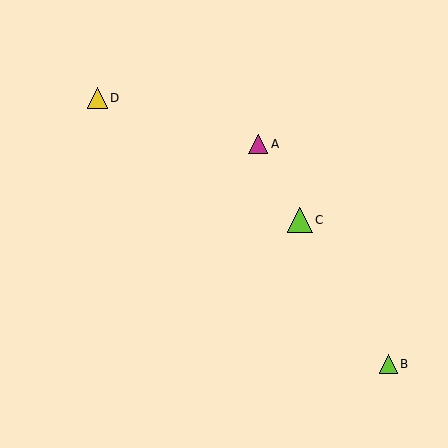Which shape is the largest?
The lime triangle (labeled C) is the largest.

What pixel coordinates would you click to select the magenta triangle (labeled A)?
Click at (258, 144) to select the magenta triangle A.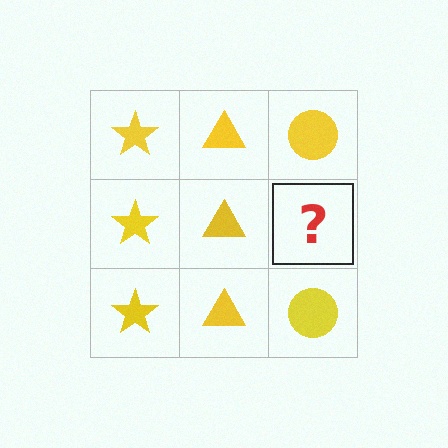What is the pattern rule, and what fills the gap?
The rule is that each column has a consistent shape. The gap should be filled with a yellow circle.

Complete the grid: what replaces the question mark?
The question mark should be replaced with a yellow circle.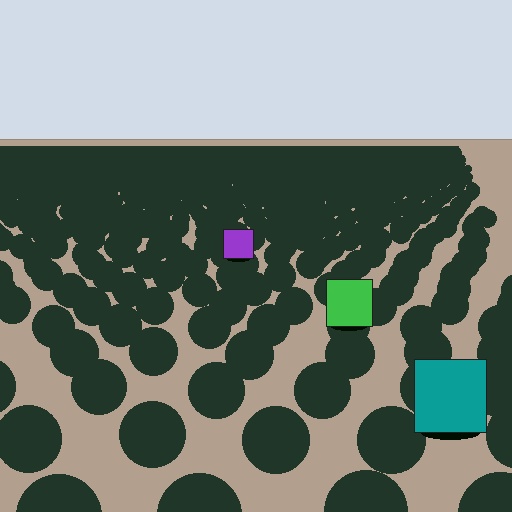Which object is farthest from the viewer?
The purple square is farthest from the viewer. It appears smaller and the ground texture around it is denser.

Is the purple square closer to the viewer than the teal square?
No. The teal square is closer — you can tell from the texture gradient: the ground texture is coarser near it.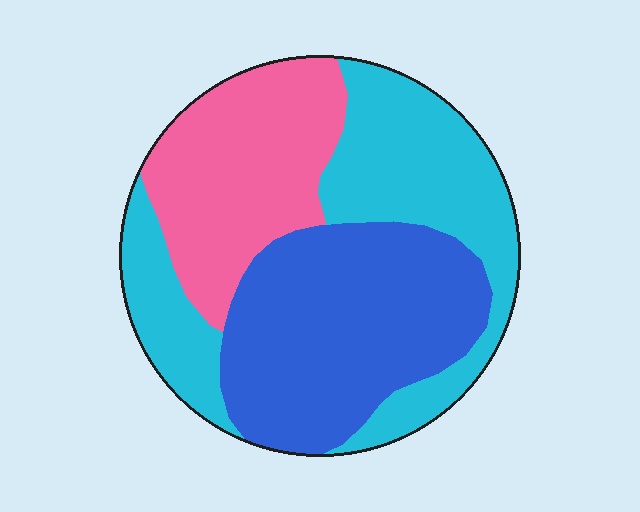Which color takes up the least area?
Pink, at roughly 25%.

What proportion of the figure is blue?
Blue covers around 35% of the figure.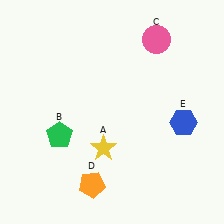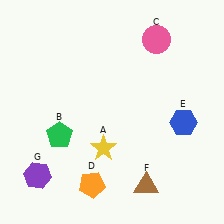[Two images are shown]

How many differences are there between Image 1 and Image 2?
There are 2 differences between the two images.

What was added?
A brown triangle (F), a purple hexagon (G) were added in Image 2.